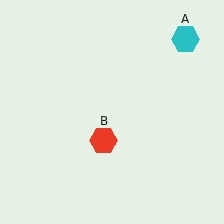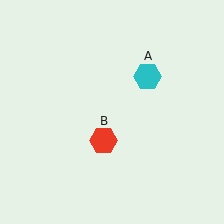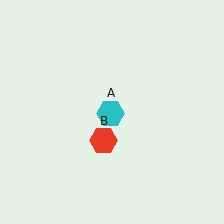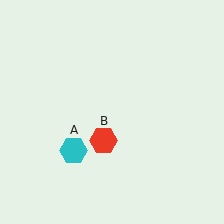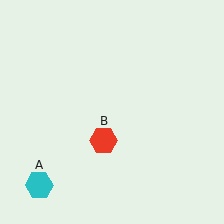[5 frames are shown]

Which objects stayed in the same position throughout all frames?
Red hexagon (object B) remained stationary.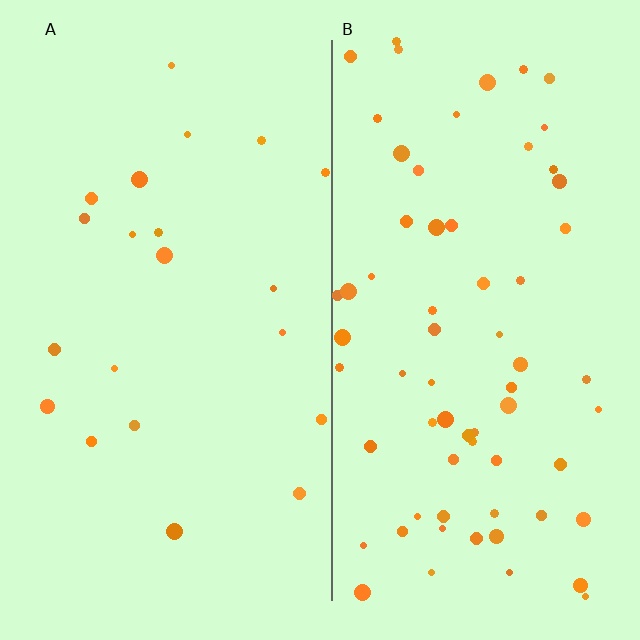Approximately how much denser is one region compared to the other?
Approximately 3.2× — region B over region A.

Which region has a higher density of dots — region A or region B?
B (the right).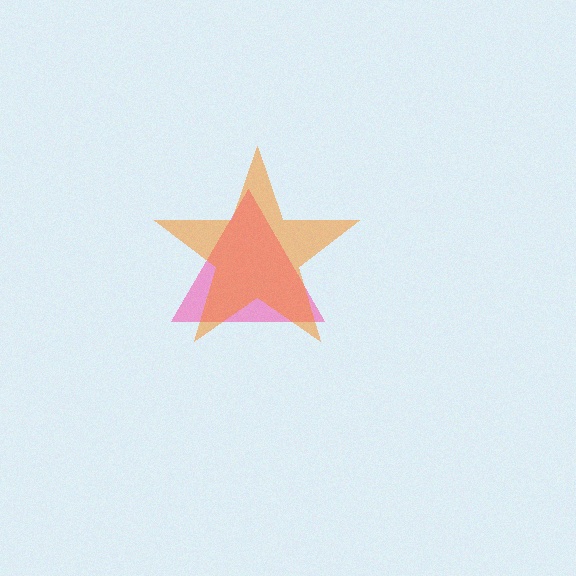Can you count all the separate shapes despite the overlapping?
Yes, there are 2 separate shapes.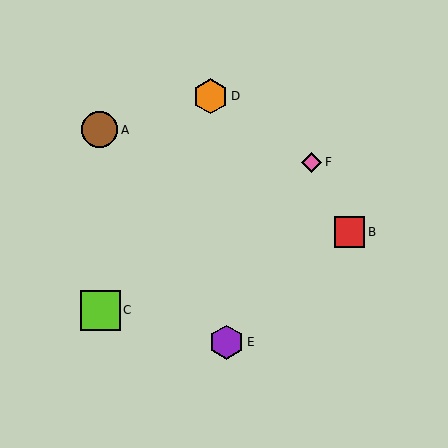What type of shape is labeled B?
Shape B is a red square.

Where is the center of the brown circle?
The center of the brown circle is at (100, 130).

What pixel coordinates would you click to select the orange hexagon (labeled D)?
Click at (211, 96) to select the orange hexagon D.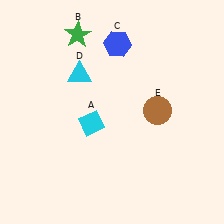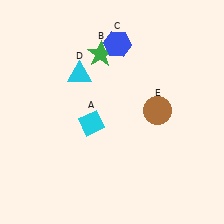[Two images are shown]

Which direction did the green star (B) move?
The green star (B) moved right.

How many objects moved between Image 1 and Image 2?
1 object moved between the two images.